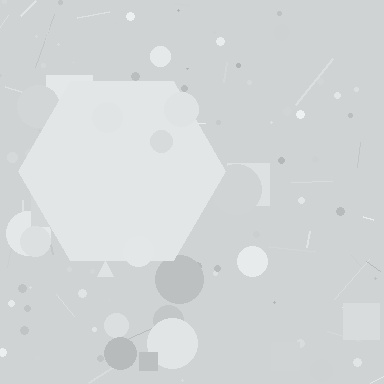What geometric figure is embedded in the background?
A hexagon is embedded in the background.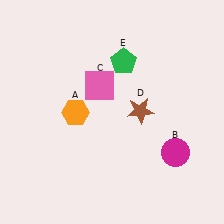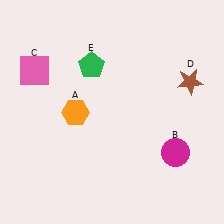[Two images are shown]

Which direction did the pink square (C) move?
The pink square (C) moved left.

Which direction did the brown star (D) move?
The brown star (D) moved right.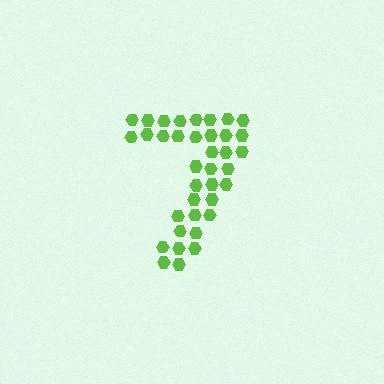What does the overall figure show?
The overall figure shows the digit 7.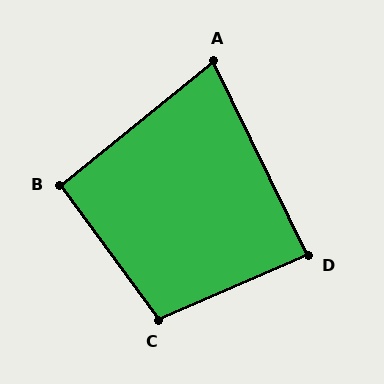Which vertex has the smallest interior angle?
A, at approximately 77 degrees.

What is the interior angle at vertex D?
Approximately 87 degrees (approximately right).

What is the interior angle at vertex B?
Approximately 93 degrees (approximately right).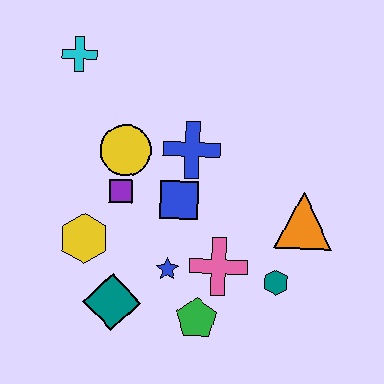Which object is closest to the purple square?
The yellow circle is closest to the purple square.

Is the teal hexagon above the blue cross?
No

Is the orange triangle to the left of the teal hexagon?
No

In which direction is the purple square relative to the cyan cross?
The purple square is below the cyan cross.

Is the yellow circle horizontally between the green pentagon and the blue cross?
No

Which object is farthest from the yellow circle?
The teal hexagon is farthest from the yellow circle.